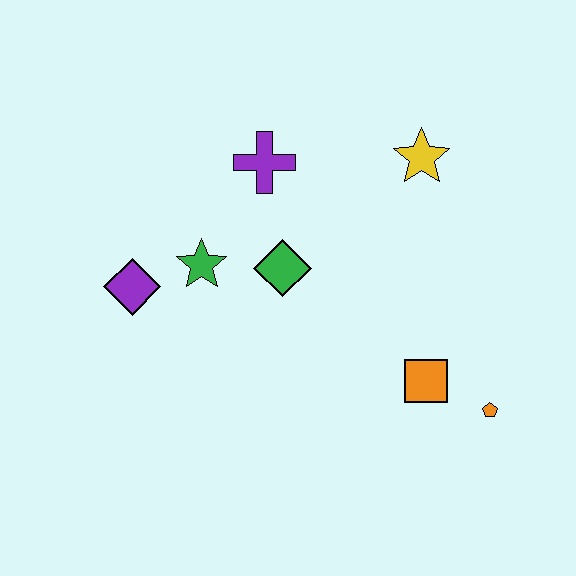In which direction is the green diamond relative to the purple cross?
The green diamond is below the purple cross.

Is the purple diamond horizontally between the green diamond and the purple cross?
No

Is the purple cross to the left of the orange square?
Yes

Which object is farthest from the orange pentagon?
The purple diamond is farthest from the orange pentagon.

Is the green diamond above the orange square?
Yes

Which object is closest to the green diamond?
The green star is closest to the green diamond.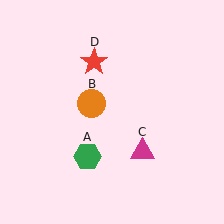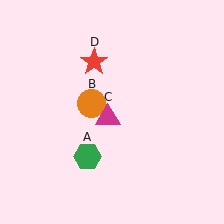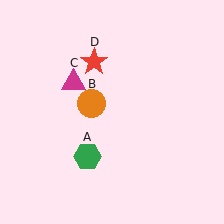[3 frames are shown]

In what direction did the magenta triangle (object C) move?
The magenta triangle (object C) moved up and to the left.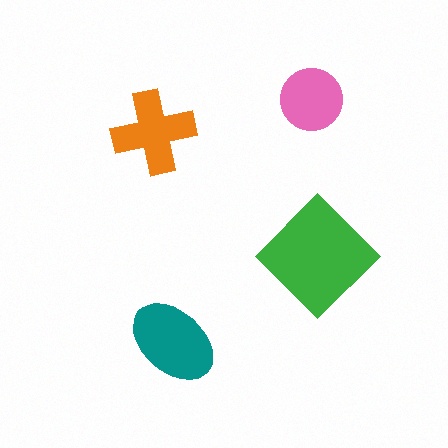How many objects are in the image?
There are 4 objects in the image.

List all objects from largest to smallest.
The green diamond, the teal ellipse, the orange cross, the pink circle.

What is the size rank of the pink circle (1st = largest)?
4th.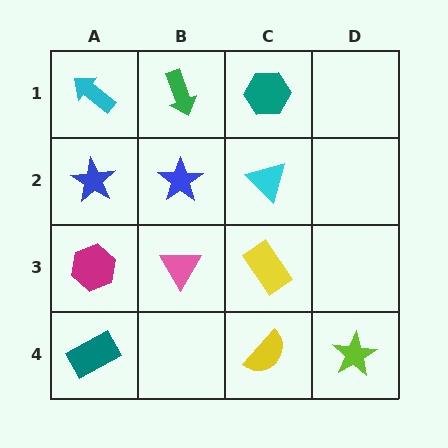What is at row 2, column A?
A blue star.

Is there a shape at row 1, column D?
No, that cell is empty.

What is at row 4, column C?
A yellow semicircle.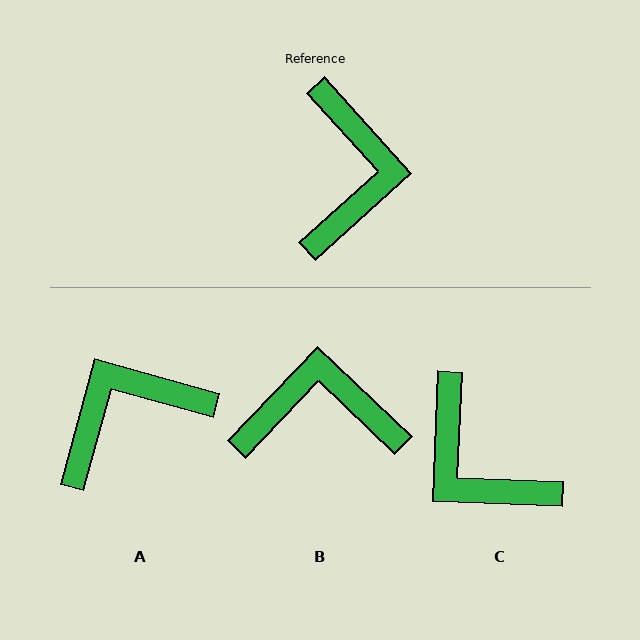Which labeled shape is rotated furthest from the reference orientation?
C, about 134 degrees away.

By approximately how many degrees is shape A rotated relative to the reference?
Approximately 123 degrees counter-clockwise.